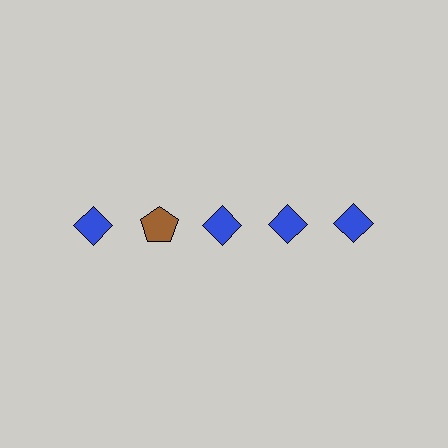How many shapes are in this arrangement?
There are 5 shapes arranged in a grid pattern.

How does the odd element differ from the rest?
It differs in both color (brown instead of blue) and shape (pentagon instead of diamond).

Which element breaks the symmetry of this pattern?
The brown pentagon in the top row, second from left column breaks the symmetry. All other shapes are blue diamonds.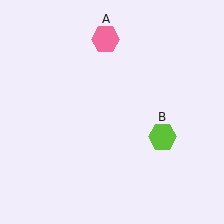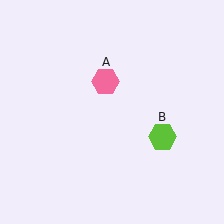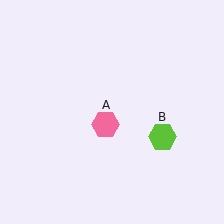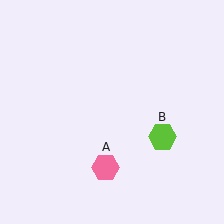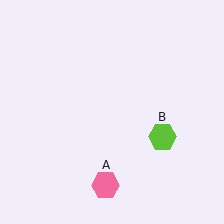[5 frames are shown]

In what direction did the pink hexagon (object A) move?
The pink hexagon (object A) moved down.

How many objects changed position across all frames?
1 object changed position: pink hexagon (object A).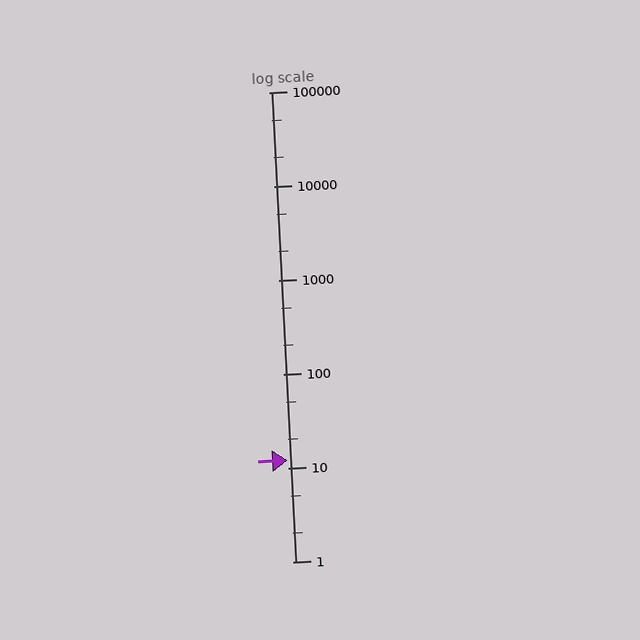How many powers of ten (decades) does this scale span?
The scale spans 5 decades, from 1 to 100000.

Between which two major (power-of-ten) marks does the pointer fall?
The pointer is between 10 and 100.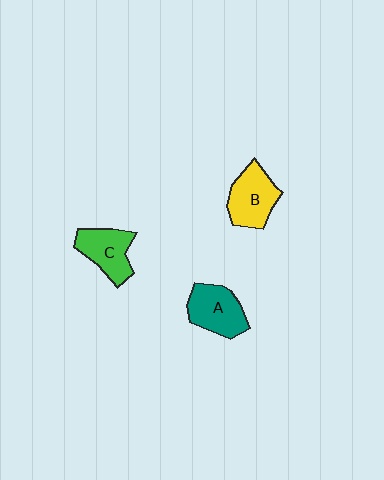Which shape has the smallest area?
Shape C (green).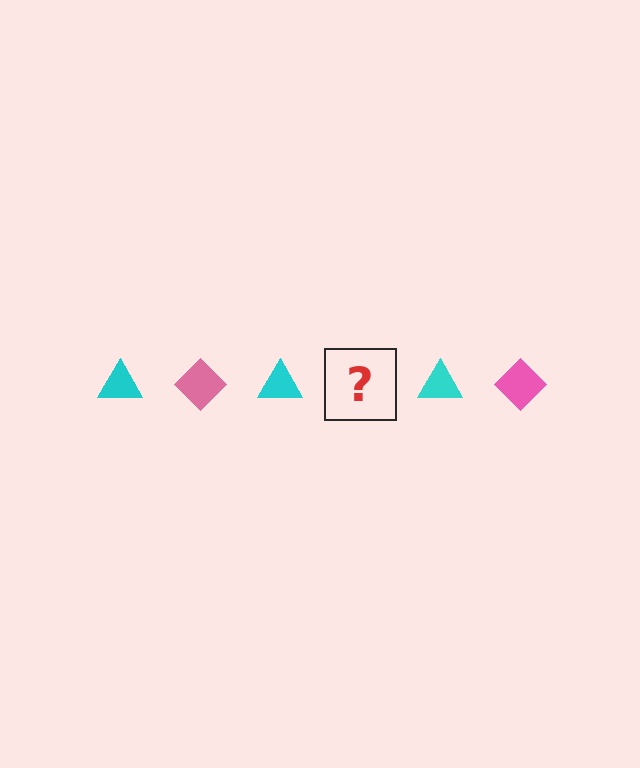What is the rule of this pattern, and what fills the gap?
The rule is that the pattern alternates between cyan triangle and pink diamond. The gap should be filled with a pink diamond.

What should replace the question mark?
The question mark should be replaced with a pink diamond.